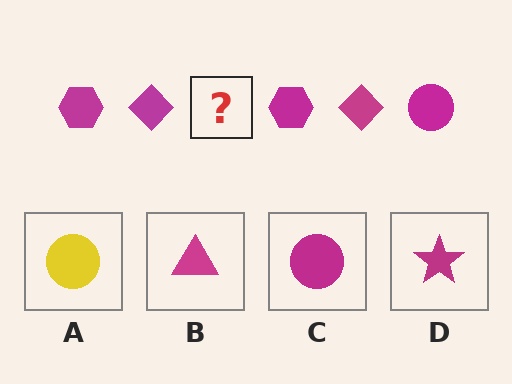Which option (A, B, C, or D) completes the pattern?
C.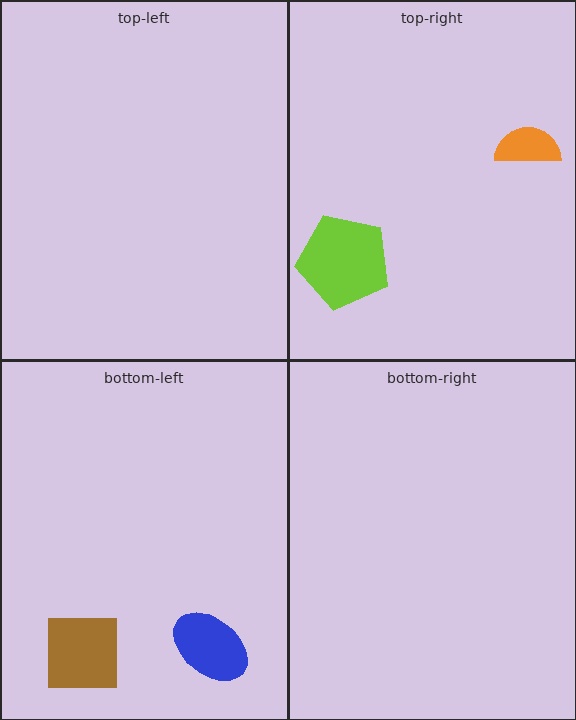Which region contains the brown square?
The bottom-left region.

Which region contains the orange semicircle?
The top-right region.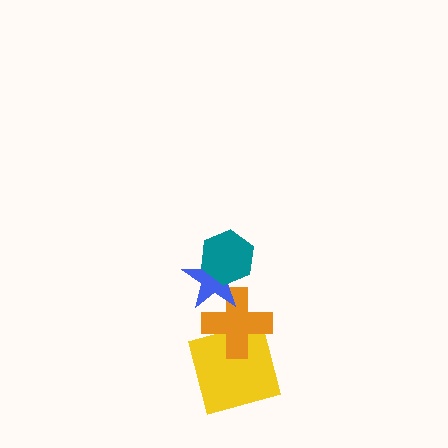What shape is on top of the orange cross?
The blue star is on top of the orange cross.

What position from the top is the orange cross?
The orange cross is 3rd from the top.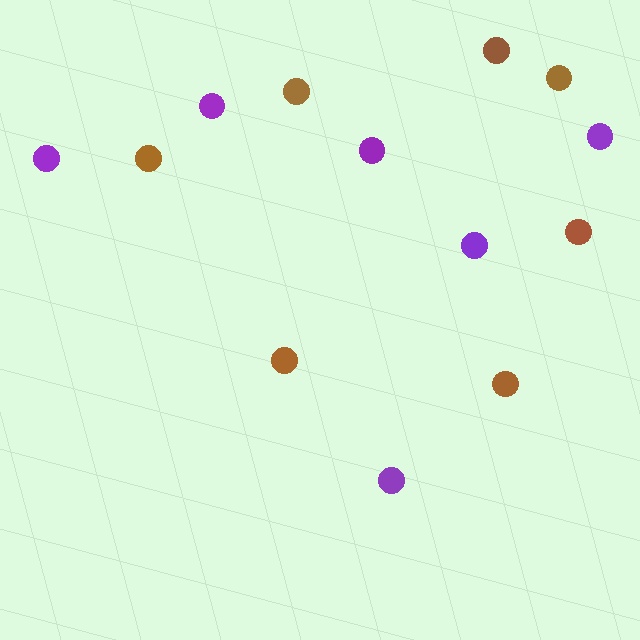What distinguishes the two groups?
There are 2 groups: one group of purple circles (6) and one group of brown circles (7).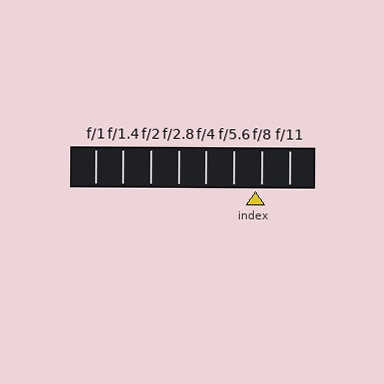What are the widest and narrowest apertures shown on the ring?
The widest aperture shown is f/1 and the narrowest is f/11.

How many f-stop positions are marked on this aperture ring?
There are 8 f-stop positions marked.